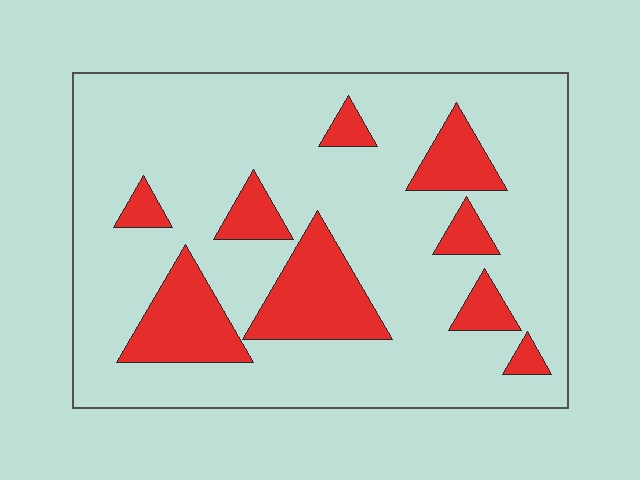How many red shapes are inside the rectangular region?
9.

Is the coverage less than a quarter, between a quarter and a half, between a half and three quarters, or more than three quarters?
Less than a quarter.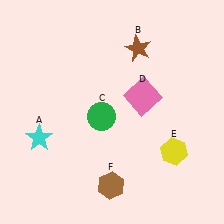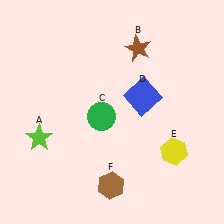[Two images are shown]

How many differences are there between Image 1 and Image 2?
There are 2 differences between the two images.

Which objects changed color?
A changed from cyan to lime. D changed from pink to blue.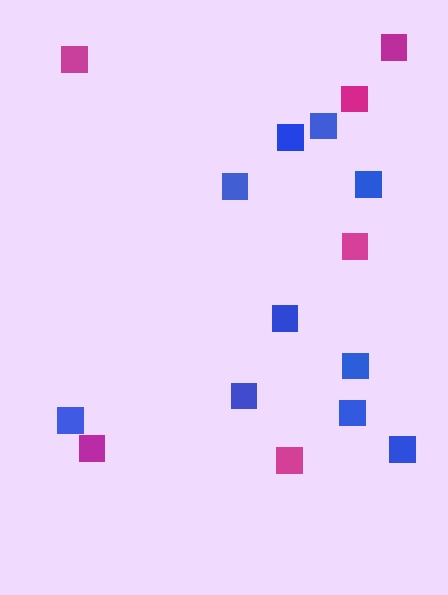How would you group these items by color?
There are 2 groups: one group of magenta squares (6) and one group of blue squares (10).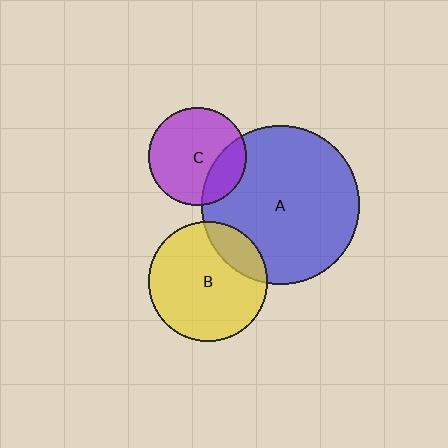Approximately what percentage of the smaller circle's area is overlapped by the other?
Approximately 25%.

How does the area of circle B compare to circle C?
Approximately 1.5 times.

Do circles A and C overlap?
Yes.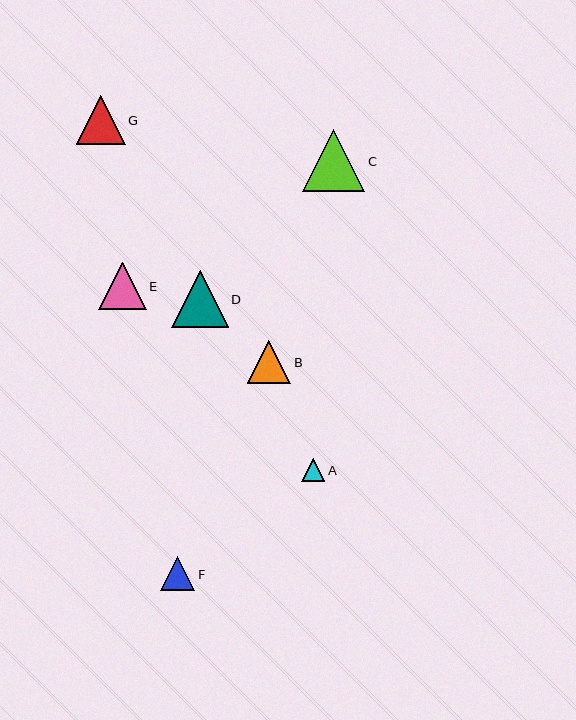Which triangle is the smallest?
Triangle A is the smallest with a size of approximately 23 pixels.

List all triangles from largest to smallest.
From largest to smallest: C, D, G, E, B, F, A.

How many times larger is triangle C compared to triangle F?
Triangle C is approximately 1.8 times the size of triangle F.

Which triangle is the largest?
Triangle C is the largest with a size of approximately 62 pixels.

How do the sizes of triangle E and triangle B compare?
Triangle E and triangle B are approximately the same size.